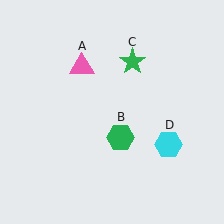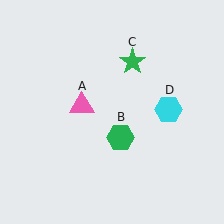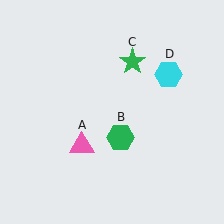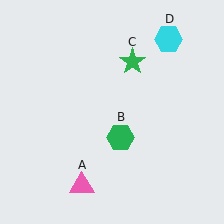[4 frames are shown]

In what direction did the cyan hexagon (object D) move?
The cyan hexagon (object D) moved up.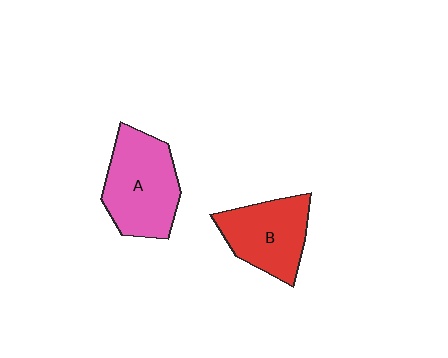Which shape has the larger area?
Shape A (pink).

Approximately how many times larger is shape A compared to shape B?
Approximately 1.2 times.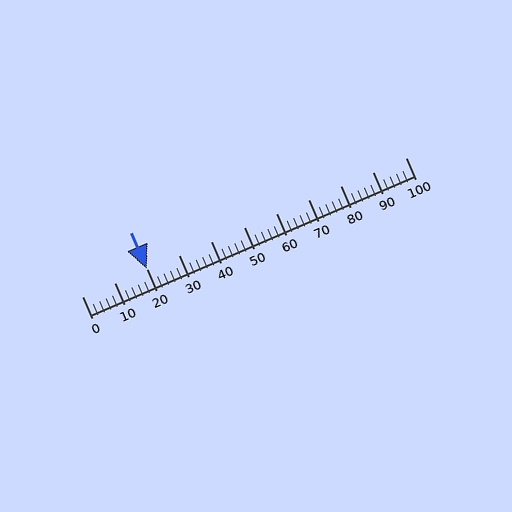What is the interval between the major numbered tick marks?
The major tick marks are spaced 10 units apart.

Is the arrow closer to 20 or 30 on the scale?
The arrow is closer to 20.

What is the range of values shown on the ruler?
The ruler shows values from 0 to 100.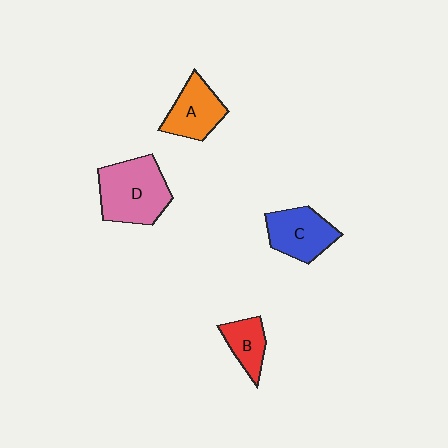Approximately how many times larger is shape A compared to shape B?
Approximately 1.4 times.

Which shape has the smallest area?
Shape B (red).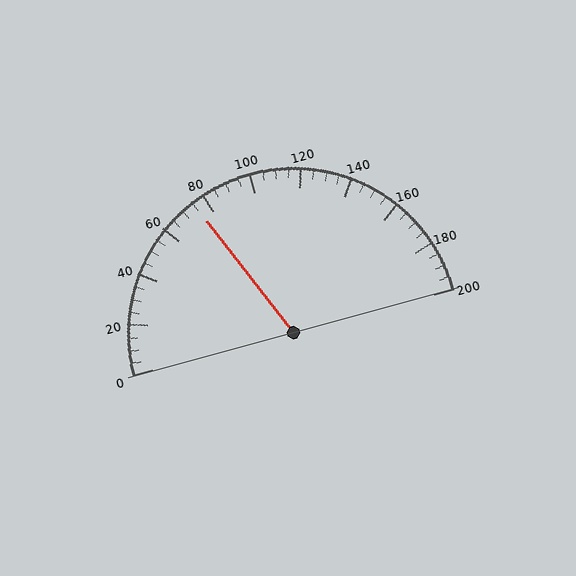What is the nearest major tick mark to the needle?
The nearest major tick mark is 80.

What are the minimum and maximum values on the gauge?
The gauge ranges from 0 to 200.